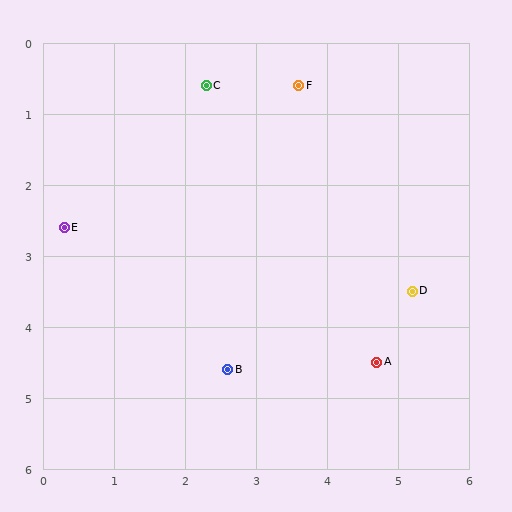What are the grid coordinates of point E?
Point E is at approximately (0.3, 2.6).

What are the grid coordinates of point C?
Point C is at approximately (2.3, 0.6).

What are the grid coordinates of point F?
Point F is at approximately (3.6, 0.6).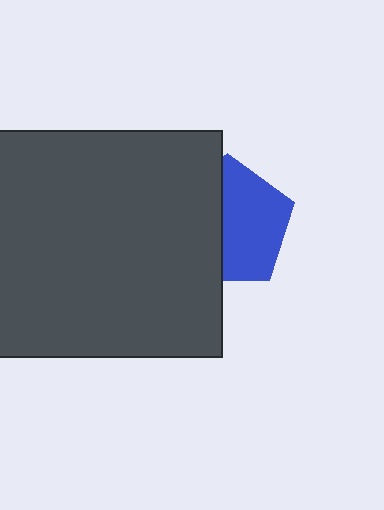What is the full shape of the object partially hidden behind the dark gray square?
The partially hidden object is a blue pentagon.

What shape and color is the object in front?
The object in front is a dark gray square.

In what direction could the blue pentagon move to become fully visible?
The blue pentagon could move right. That would shift it out from behind the dark gray square entirely.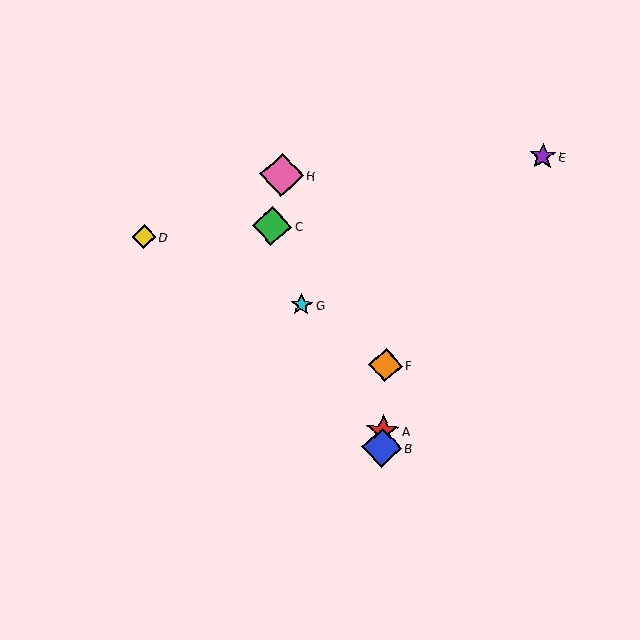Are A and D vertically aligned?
No, A is at x≈383 and D is at x≈144.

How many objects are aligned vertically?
3 objects (A, B, F) are aligned vertically.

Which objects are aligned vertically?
Objects A, B, F are aligned vertically.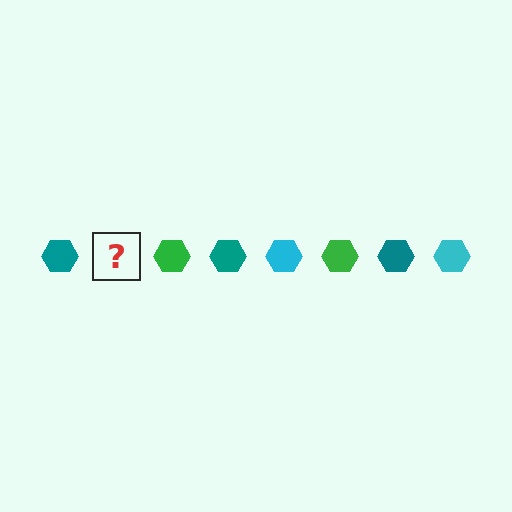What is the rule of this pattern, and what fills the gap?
The rule is that the pattern cycles through teal, cyan, green hexagons. The gap should be filled with a cyan hexagon.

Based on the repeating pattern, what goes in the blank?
The blank should be a cyan hexagon.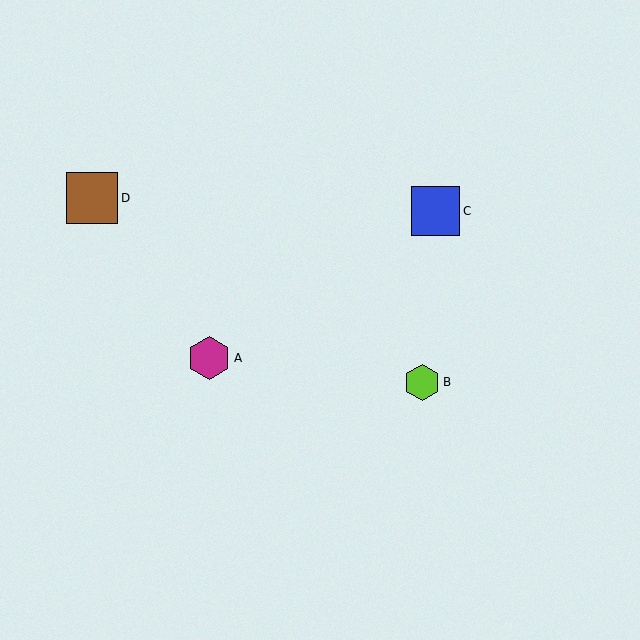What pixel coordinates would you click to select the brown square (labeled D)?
Click at (92, 198) to select the brown square D.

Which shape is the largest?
The brown square (labeled D) is the largest.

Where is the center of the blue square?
The center of the blue square is at (436, 211).